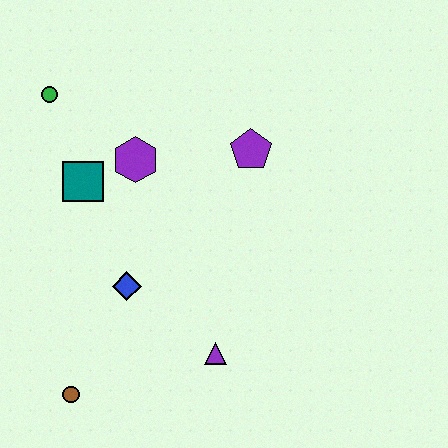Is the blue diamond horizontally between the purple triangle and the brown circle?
Yes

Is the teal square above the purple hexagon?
No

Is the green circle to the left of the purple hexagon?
Yes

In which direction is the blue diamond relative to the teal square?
The blue diamond is below the teal square.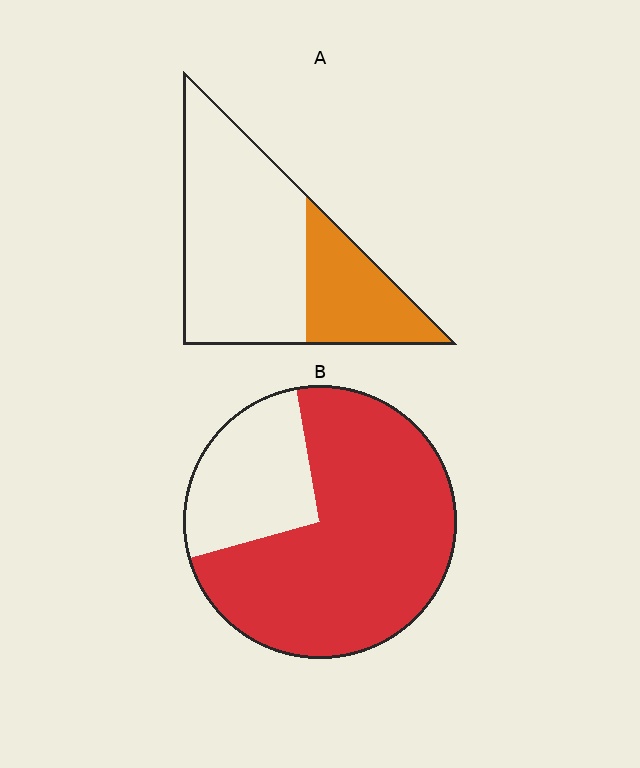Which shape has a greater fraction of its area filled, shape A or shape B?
Shape B.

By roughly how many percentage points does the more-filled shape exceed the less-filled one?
By roughly 45 percentage points (B over A).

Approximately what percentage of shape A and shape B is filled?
A is approximately 30% and B is approximately 75%.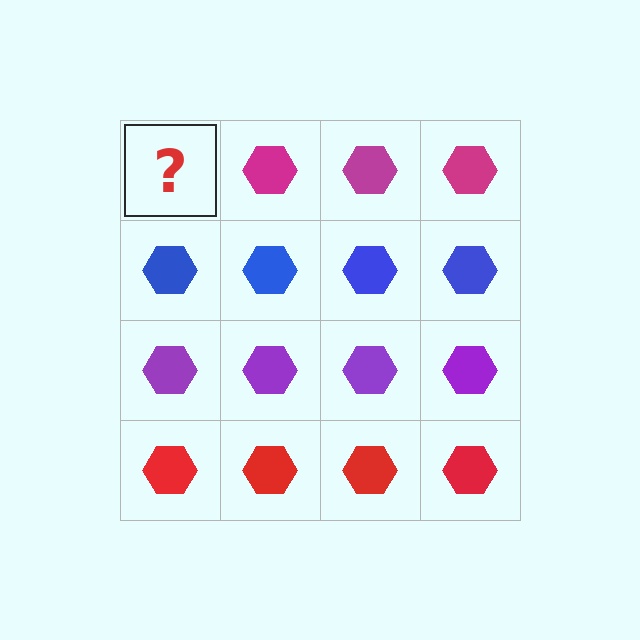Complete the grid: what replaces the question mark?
The question mark should be replaced with a magenta hexagon.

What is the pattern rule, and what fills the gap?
The rule is that each row has a consistent color. The gap should be filled with a magenta hexagon.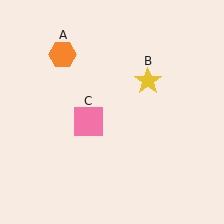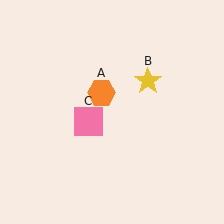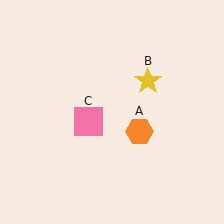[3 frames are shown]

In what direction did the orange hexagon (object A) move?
The orange hexagon (object A) moved down and to the right.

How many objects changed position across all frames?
1 object changed position: orange hexagon (object A).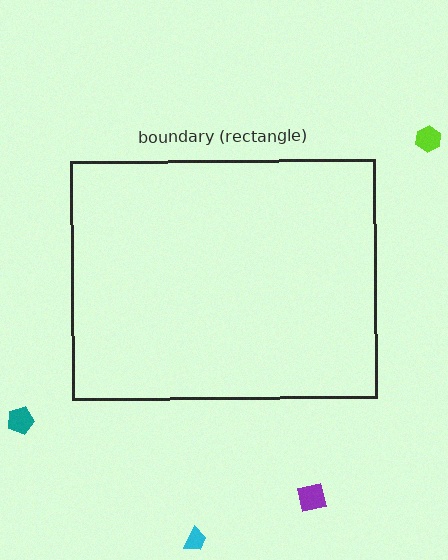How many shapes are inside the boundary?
0 inside, 4 outside.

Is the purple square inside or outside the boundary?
Outside.